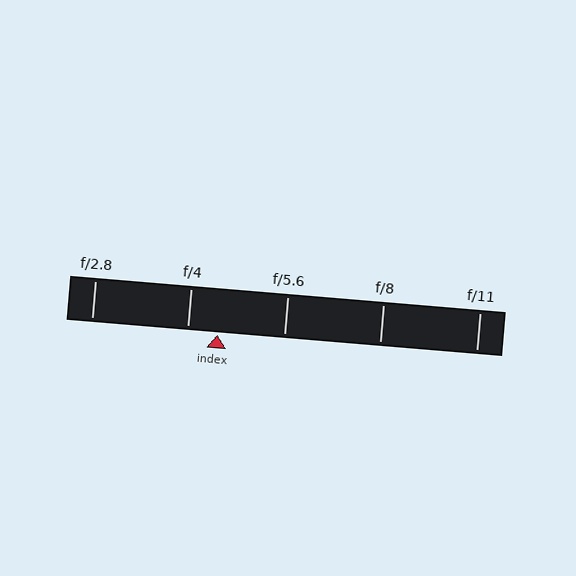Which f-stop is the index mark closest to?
The index mark is closest to f/4.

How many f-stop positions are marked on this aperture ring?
There are 5 f-stop positions marked.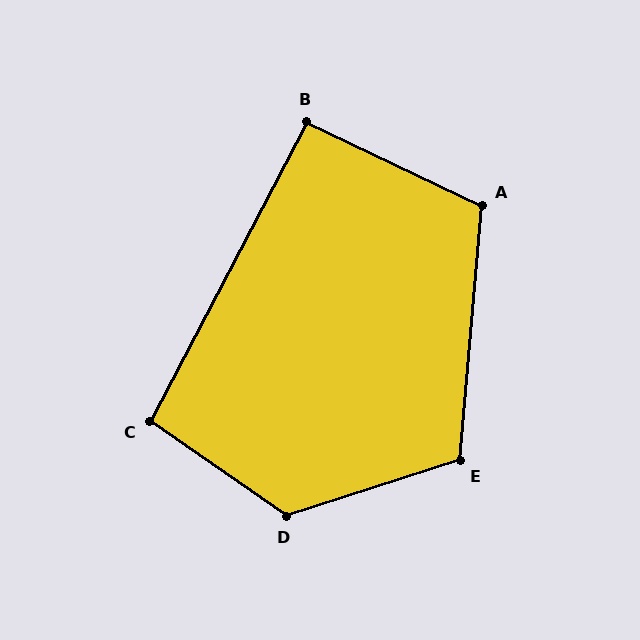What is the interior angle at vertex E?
Approximately 113 degrees (obtuse).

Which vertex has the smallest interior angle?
B, at approximately 92 degrees.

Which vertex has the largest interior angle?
D, at approximately 128 degrees.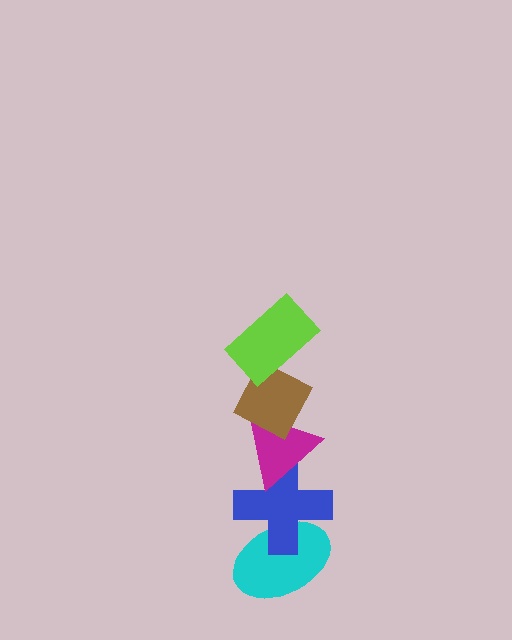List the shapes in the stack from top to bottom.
From top to bottom: the lime rectangle, the brown diamond, the magenta triangle, the blue cross, the cyan ellipse.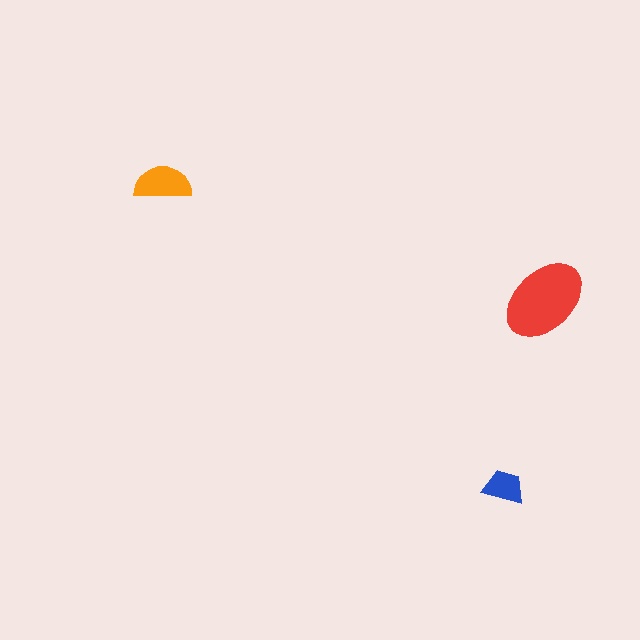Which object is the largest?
The red ellipse.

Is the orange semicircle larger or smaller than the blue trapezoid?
Larger.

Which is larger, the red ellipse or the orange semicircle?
The red ellipse.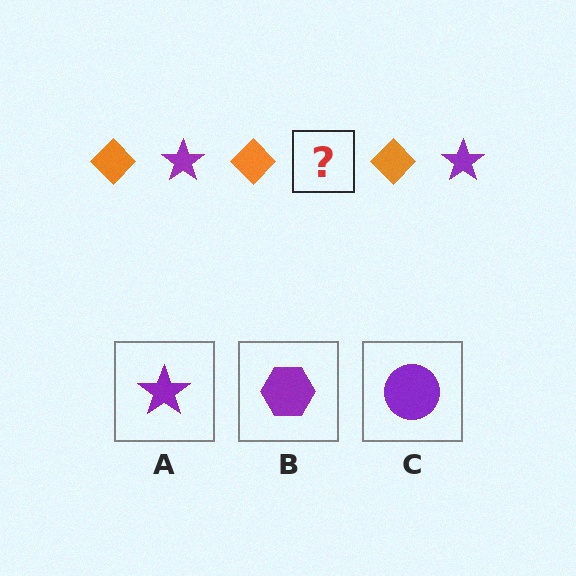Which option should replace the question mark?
Option A.